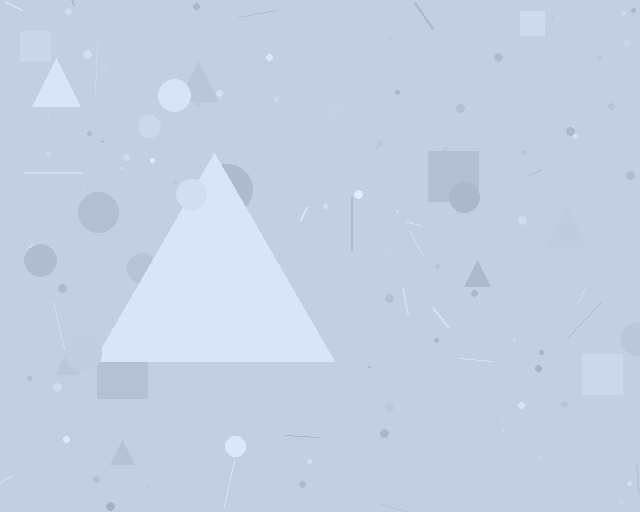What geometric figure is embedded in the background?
A triangle is embedded in the background.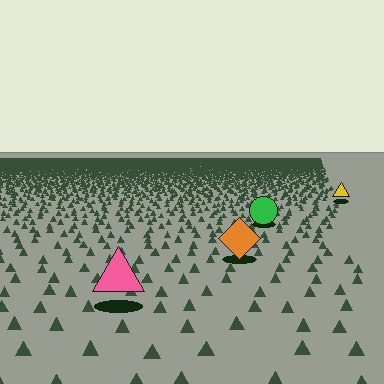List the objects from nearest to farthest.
From nearest to farthest: the pink triangle, the orange diamond, the green circle, the yellow triangle.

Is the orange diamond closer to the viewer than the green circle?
Yes. The orange diamond is closer — you can tell from the texture gradient: the ground texture is coarser near it.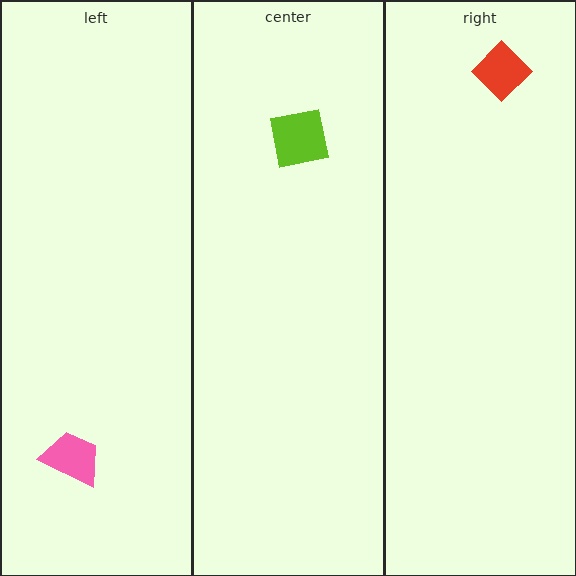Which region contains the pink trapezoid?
The left region.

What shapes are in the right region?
The red diamond.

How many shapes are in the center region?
1.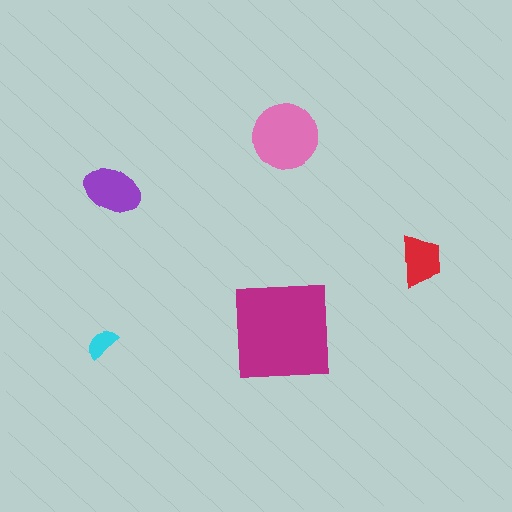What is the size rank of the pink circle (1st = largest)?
2nd.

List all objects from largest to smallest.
The magenta square, the pink circle, the purple ellipse, the red trapezoid, the cyan semicircle.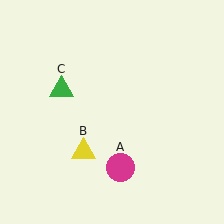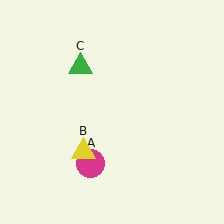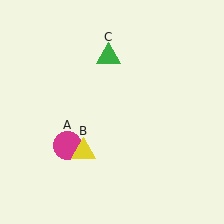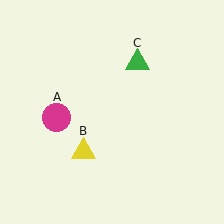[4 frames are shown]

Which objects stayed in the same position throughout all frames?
Yellow triangle (object B) remained stationary.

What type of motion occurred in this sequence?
The magenta circle (object A), green triangle (object C) rotated clockwise around the center of the scene.